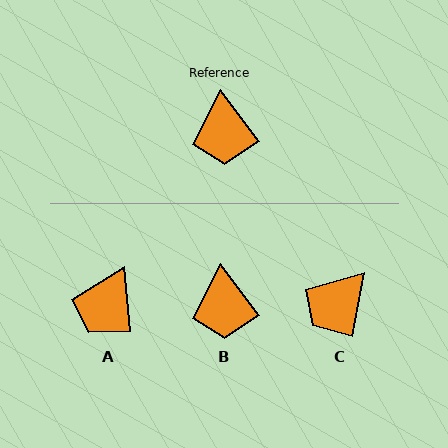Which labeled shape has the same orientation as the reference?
B.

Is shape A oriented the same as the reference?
No, it is off by about 31 degrees.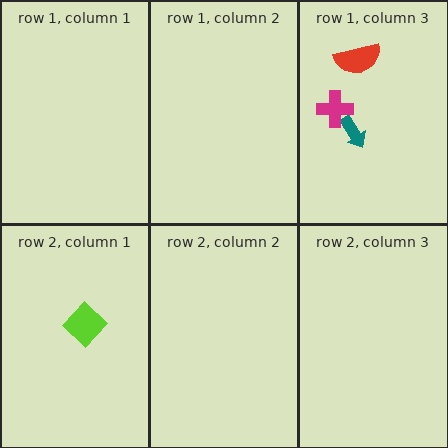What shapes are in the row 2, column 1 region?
The lime diamond.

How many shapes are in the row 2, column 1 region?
1.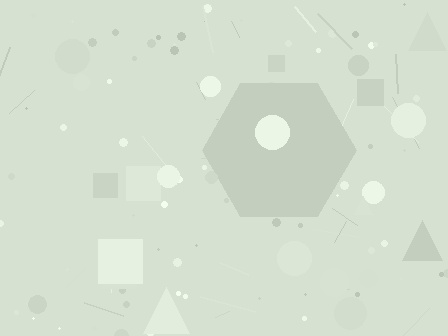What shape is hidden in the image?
A hexagon is hidden in the image.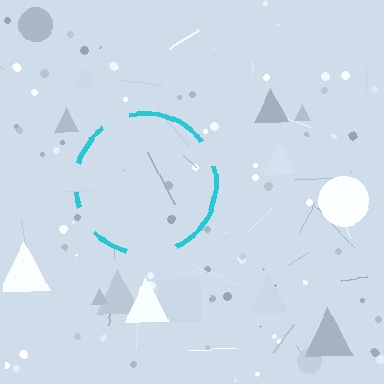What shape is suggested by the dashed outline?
The dashed outline suggests a circle.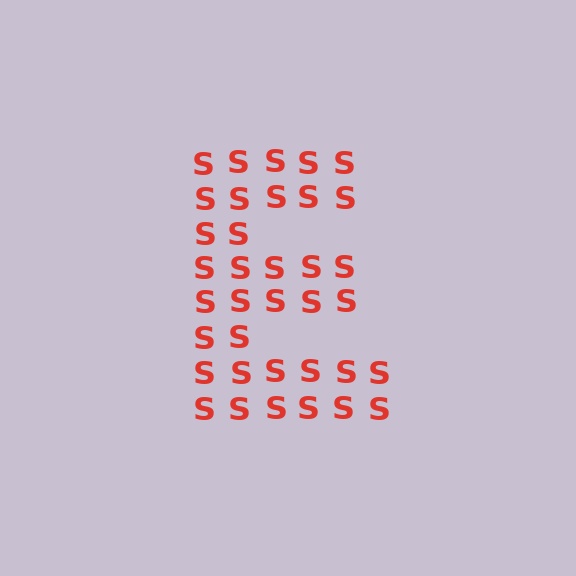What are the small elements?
The small elements are letter S's.